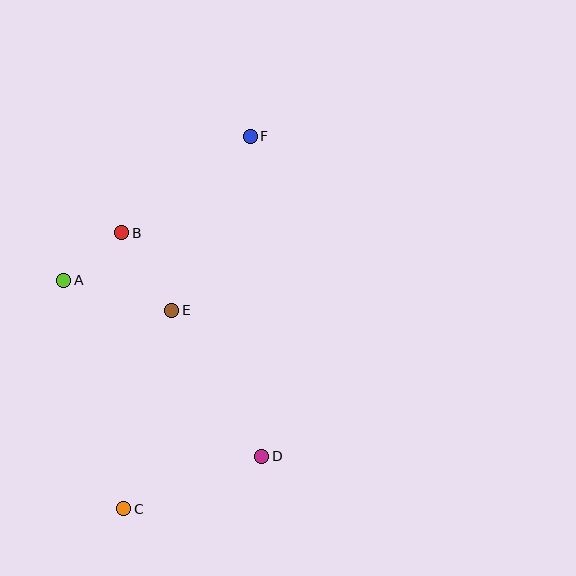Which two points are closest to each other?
Points A and B are closest to each other.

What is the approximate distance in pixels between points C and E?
The distance between C and E is approximately 204 pixels.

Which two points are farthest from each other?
Points C and F are farthest from each other.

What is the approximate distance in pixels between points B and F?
The distance between B and F is approximately 161 pixels.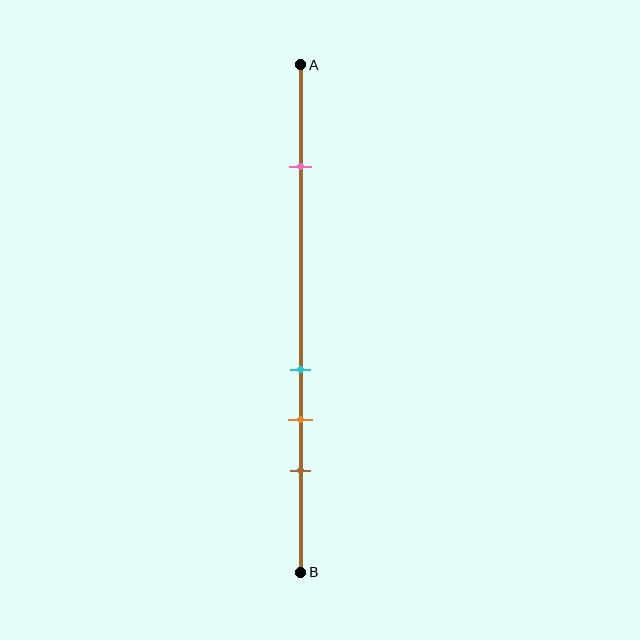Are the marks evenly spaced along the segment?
No, the marks are not evenly spaced.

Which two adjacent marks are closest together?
The cyan and orange marks are the closest adjacent pair.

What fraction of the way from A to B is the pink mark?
The pink mark is approximately 20% (0.2) of the way from A to B.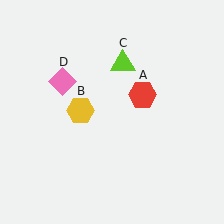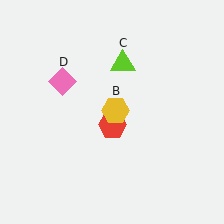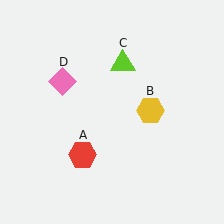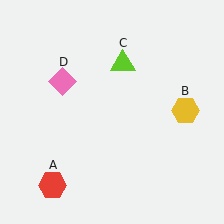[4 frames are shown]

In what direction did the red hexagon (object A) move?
The red hexagon (object A) moved down and to the left.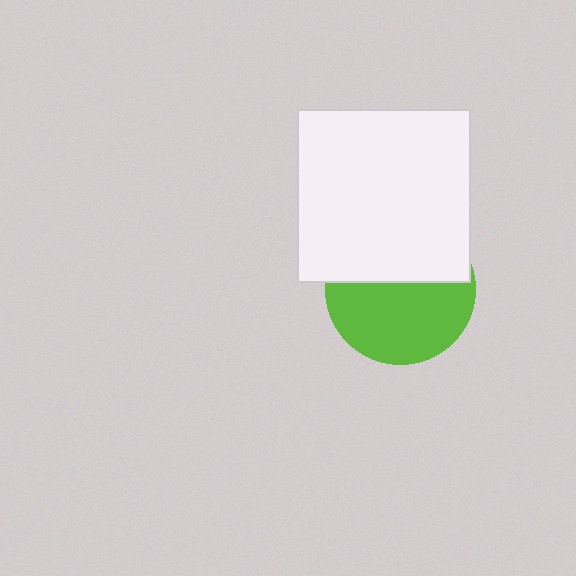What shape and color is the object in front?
The object in front is a white square.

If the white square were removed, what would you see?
You would see the complete lime circle.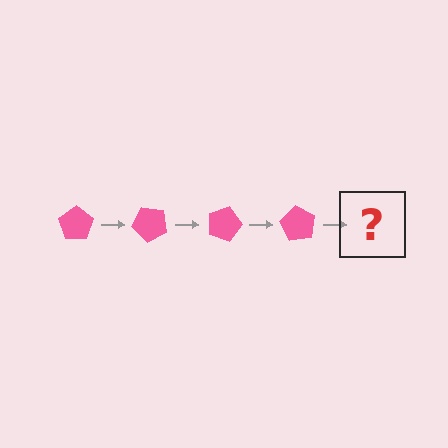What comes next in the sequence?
The next element should be a pink pentagon rotated 180 degrees.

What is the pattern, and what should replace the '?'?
The pattern is that the pentagon rotates 45 degrees each step. The '?' should be a pink pentagon rotated 180 degrees.